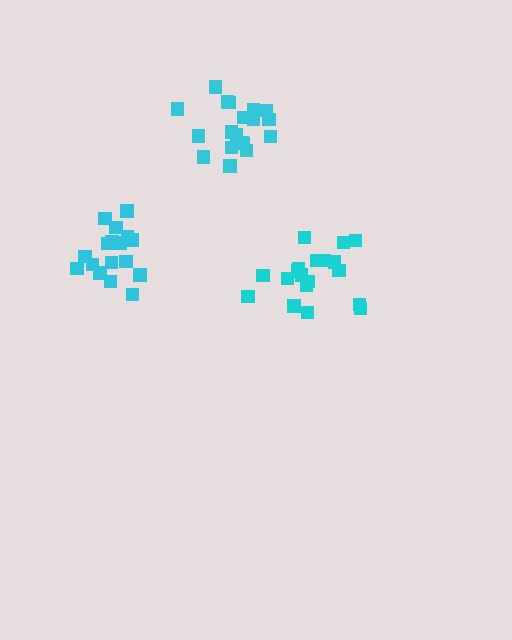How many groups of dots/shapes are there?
There are 3 groups.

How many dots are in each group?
Group 1: 19 dots, Group 2: 20 dots, Group 3: 17 dots (56 total).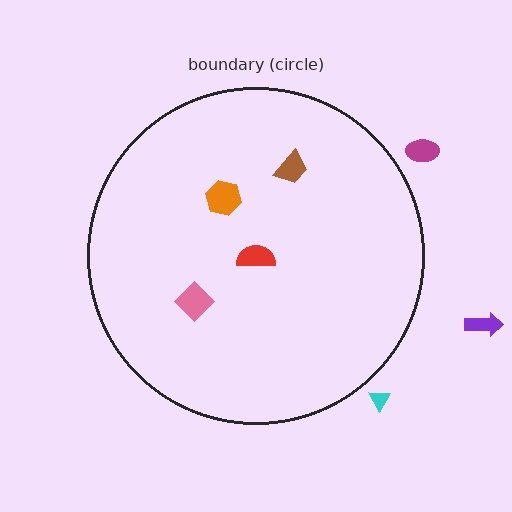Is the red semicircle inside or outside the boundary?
Inside.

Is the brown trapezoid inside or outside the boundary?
Inside.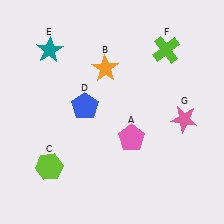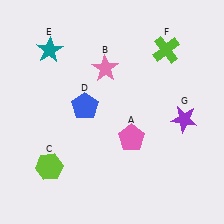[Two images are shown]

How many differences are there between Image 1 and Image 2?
There are 2 differences between the two images.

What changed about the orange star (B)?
In Image 1, B is orange. In Image 2, it changed to pink.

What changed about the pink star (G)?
In Image 1, G is pink. In Image 2, it changed to purple.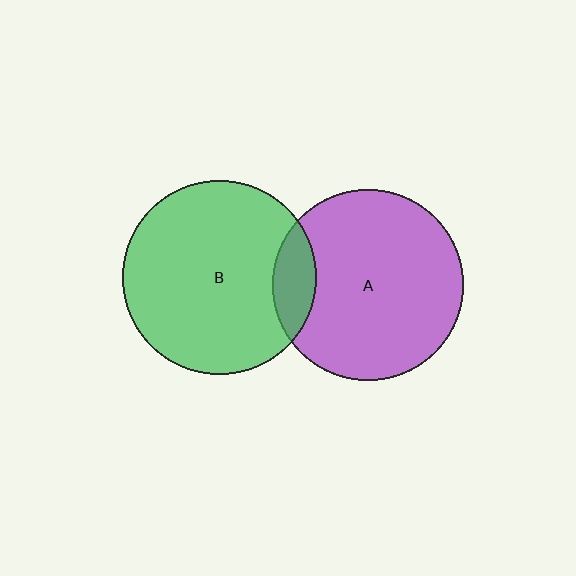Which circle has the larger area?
Circle B (green).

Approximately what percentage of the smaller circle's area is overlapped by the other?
Approximately 15%.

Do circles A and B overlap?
Yes.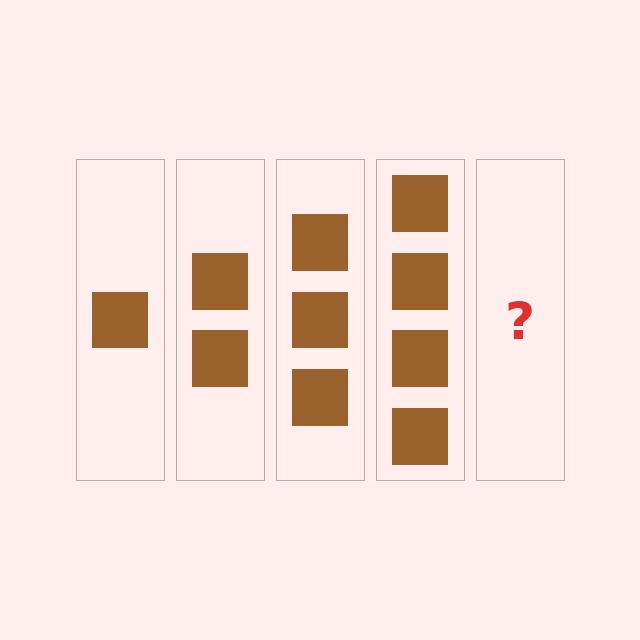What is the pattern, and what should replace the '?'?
The pattern is that each step adds one more square. The '?' should be 5 squares.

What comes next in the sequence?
The next element should be 5 squares.